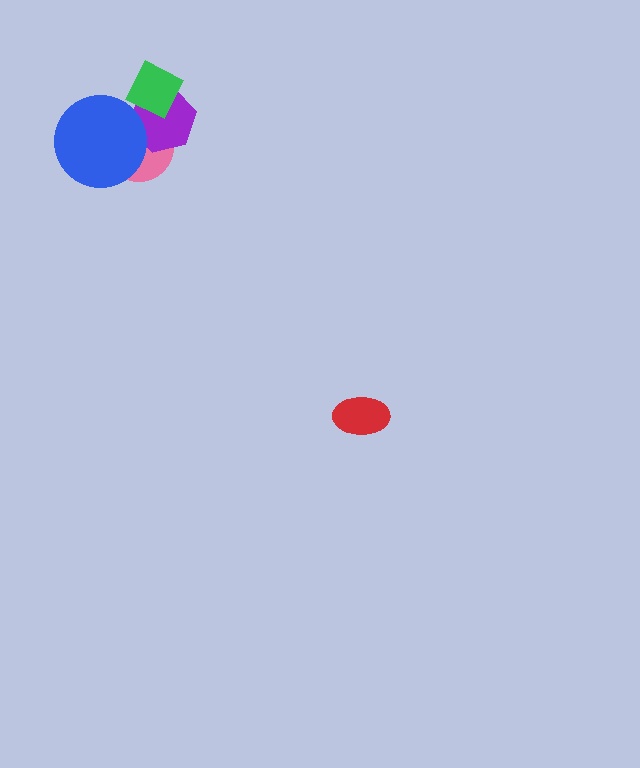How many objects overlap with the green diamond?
1 object overlaps with the green diamond.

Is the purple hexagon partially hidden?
Yes, it is partially covered by another shape.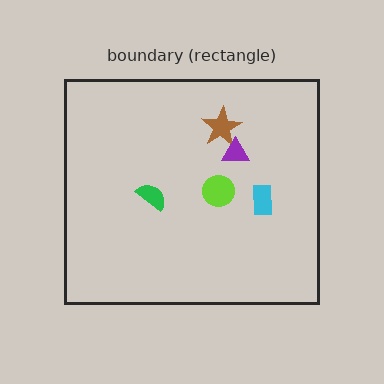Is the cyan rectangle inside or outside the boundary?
Inside.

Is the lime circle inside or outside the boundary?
Inside.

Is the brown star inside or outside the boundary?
Inside.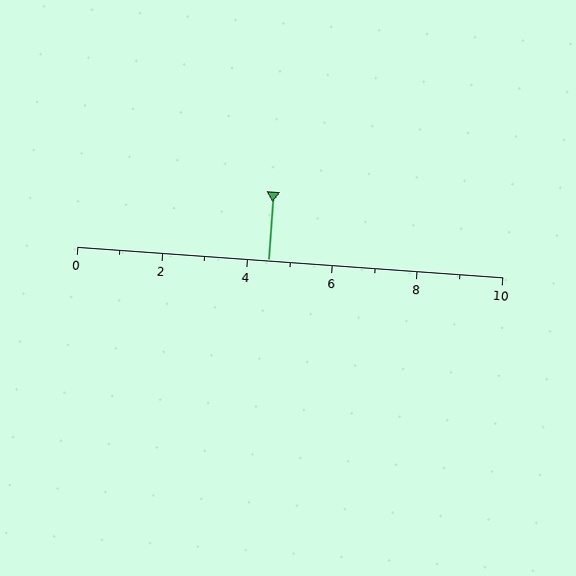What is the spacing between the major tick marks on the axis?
The major ticks are spaced 2 apart.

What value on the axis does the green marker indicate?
The marker indicates approximately 4.5.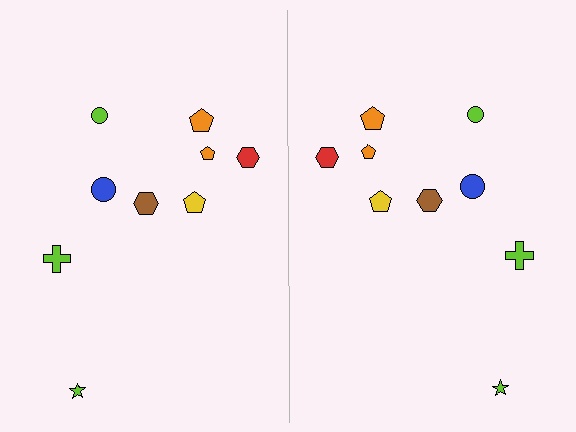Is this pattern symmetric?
Yes, this pattern has bilateral (reflection) symmetry.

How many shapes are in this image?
There are 18 shapes in this image.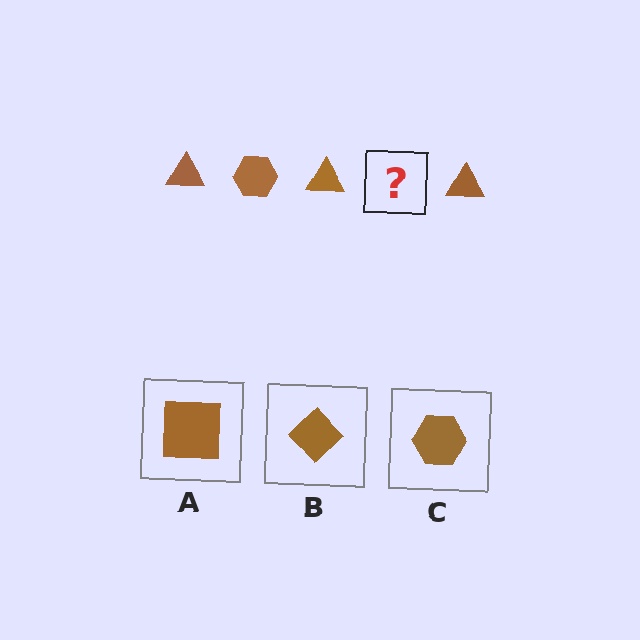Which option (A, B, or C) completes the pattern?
C.